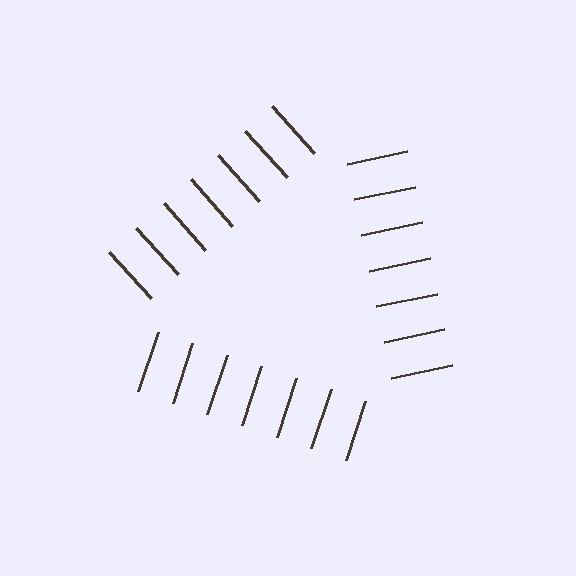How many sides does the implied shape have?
3 sides — the line-ends trace a triangle.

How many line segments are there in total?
21 — 7 along each of the 3 edges.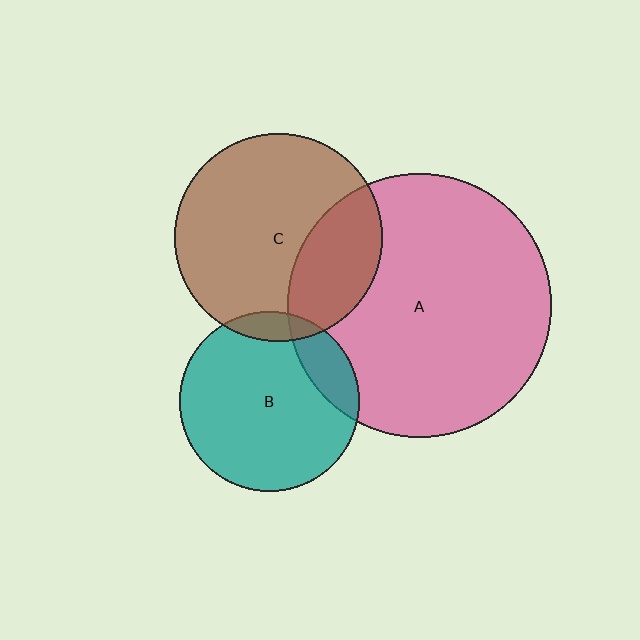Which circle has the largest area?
Circle A (pink).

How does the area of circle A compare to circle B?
Approximately 2.1 times.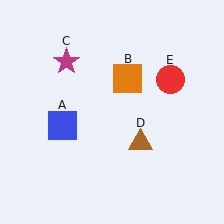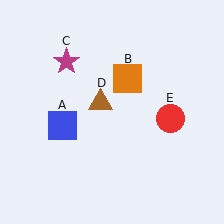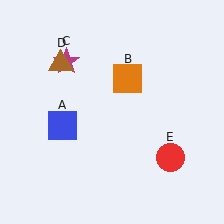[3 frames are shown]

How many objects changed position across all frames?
2 objects changed position: brown triangle (object D), red circle (object E).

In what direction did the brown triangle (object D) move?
The brown triangle (object D) moved up and to the left.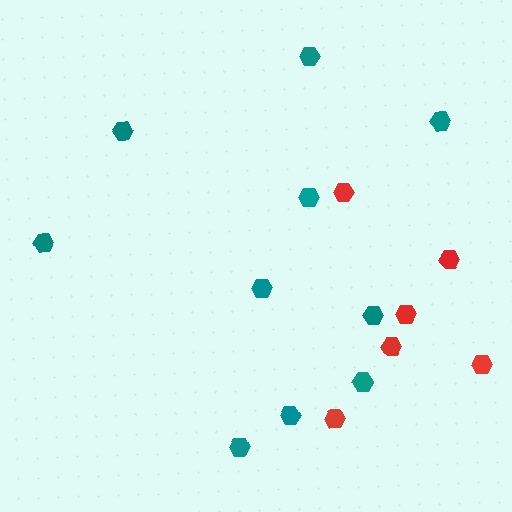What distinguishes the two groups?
There are 2 groups: one group of red hexagons (6) and one group of teal hexagons (10).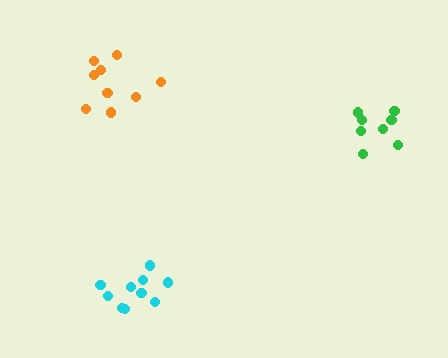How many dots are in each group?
Group 1: 10 dots, Group 2: 9 dots, Group 3: 8 dots (27 total).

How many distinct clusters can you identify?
There are 3 distinct clusters.